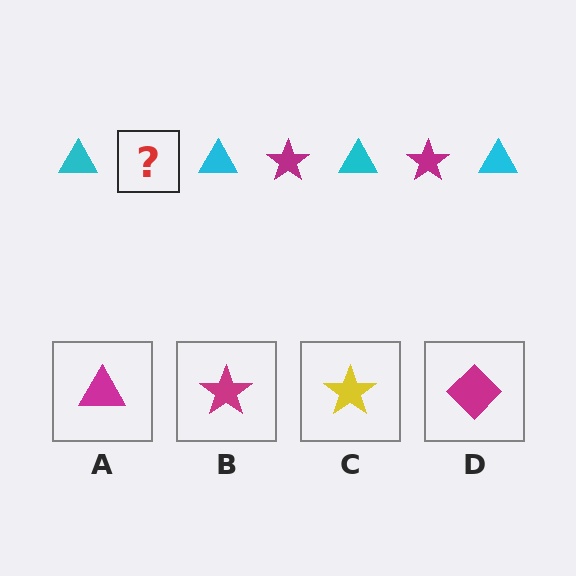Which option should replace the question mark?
Option B.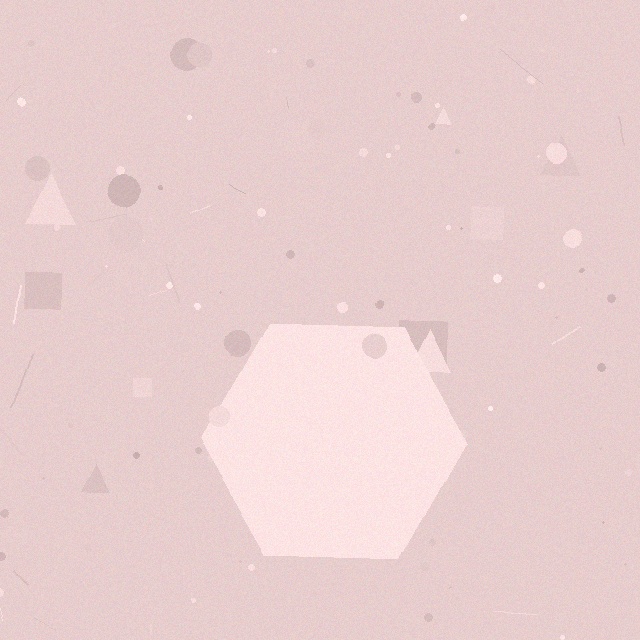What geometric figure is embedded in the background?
A hexagon is embedded in the background.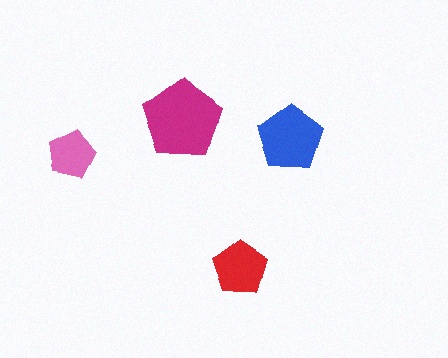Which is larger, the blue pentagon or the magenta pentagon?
The magenta one.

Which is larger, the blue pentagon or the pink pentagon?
The blue one.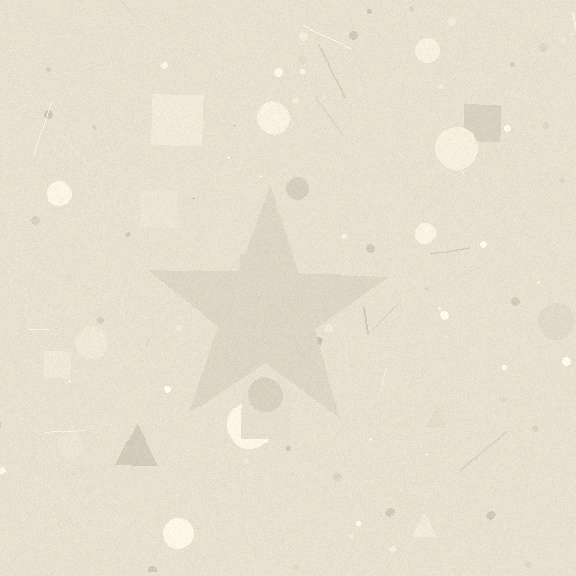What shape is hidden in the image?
A star is hidden in the image.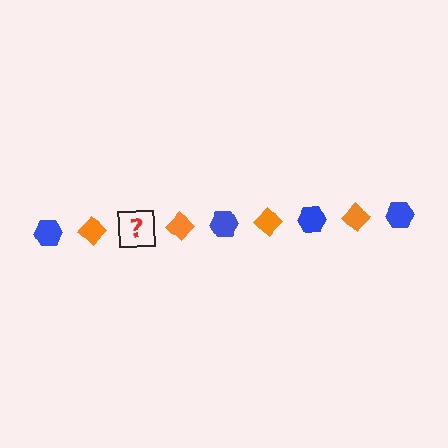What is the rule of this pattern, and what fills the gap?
The rule is that the pattern alternates between blue hexagon and orange diamond. The gap should be filled with a blue hexagon.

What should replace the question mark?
The question mark should be replaced with a blue hexagon.